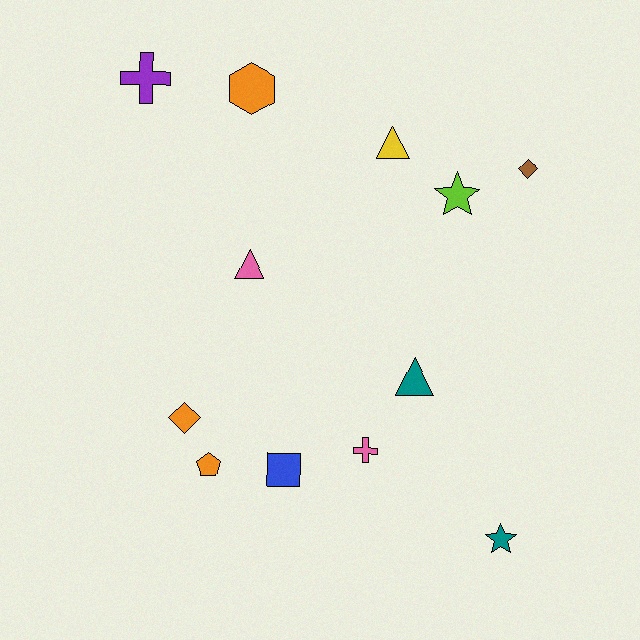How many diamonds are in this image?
There are 2 diamonds.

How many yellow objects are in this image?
There is 1 yellow object.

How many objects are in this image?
There are 12 objects.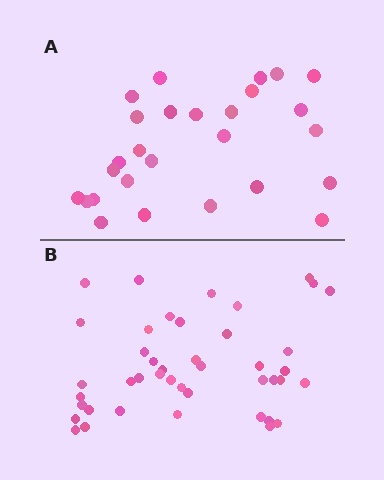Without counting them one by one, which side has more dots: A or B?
Region B (the bottom region) has more dots.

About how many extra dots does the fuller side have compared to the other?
Region B has approximately 15 more dots than region A.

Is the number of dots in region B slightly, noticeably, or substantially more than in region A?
Region B has substantially more. The ratio is roughly 1.6 to 1.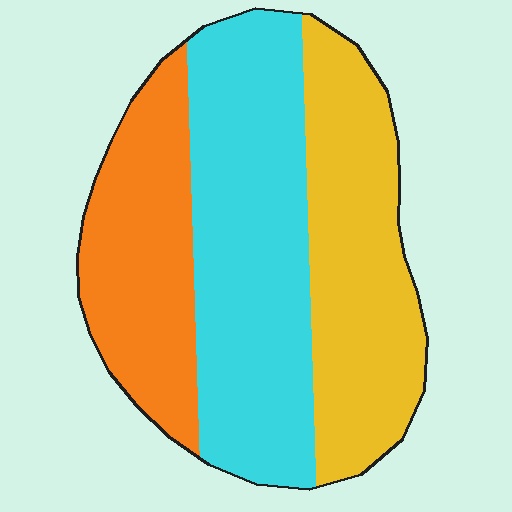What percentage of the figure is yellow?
Yellow covers around 30% of the figure.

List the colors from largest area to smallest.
From largest to smallest: cyan, yellow, orange.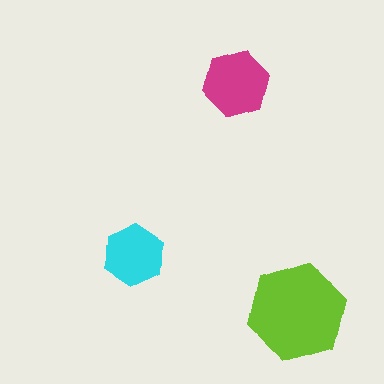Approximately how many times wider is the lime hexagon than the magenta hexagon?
About 1.5 times wider.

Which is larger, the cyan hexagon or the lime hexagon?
The lime one.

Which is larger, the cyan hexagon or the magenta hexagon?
The magenta one.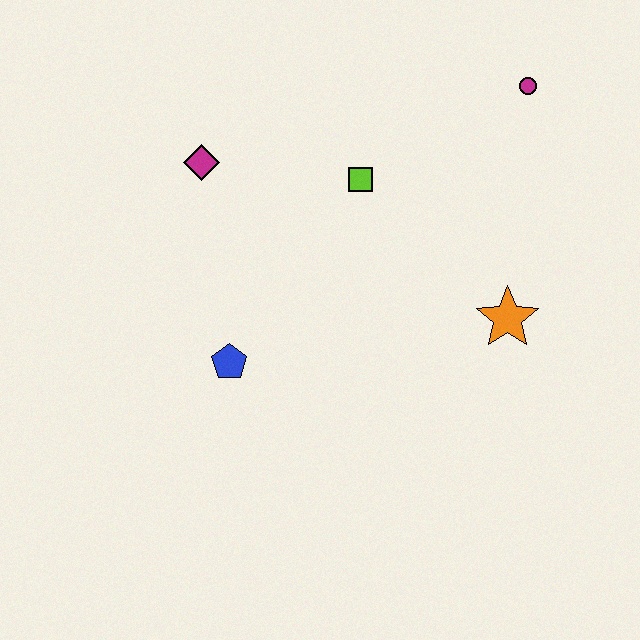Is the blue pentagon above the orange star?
No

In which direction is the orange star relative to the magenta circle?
The orange star is below the magenta circle.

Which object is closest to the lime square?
The magenta diamond is closest to the lime square.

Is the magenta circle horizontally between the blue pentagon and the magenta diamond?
No